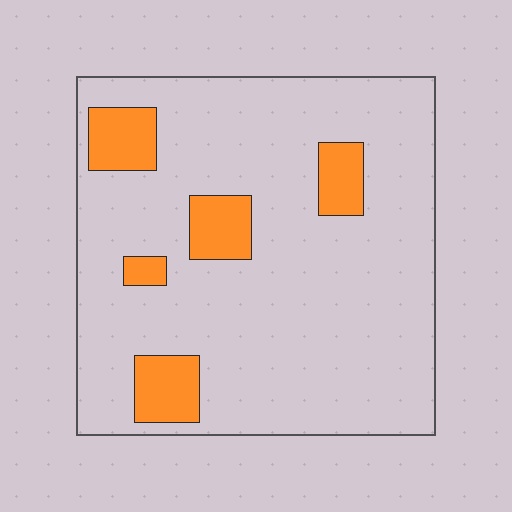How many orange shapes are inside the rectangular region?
5.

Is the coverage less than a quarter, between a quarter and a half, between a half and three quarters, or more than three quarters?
Less than a quarter.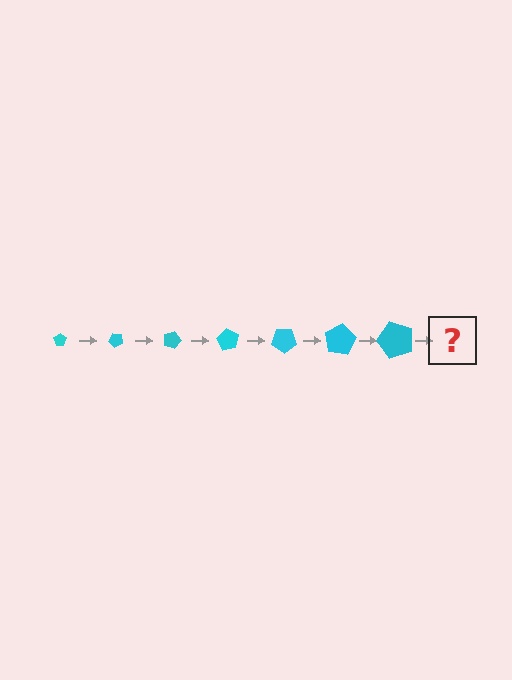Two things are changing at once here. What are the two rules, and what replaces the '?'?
The two rules are that the pentagon grows larger each step and it rotates 45 degrees each step. The '?' should be a pentagon, larger than the previous one and rotated 315 degrees from the start.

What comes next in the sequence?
The next element should be a pentagon, larger than the previous one and rotated 315 degrees from the start.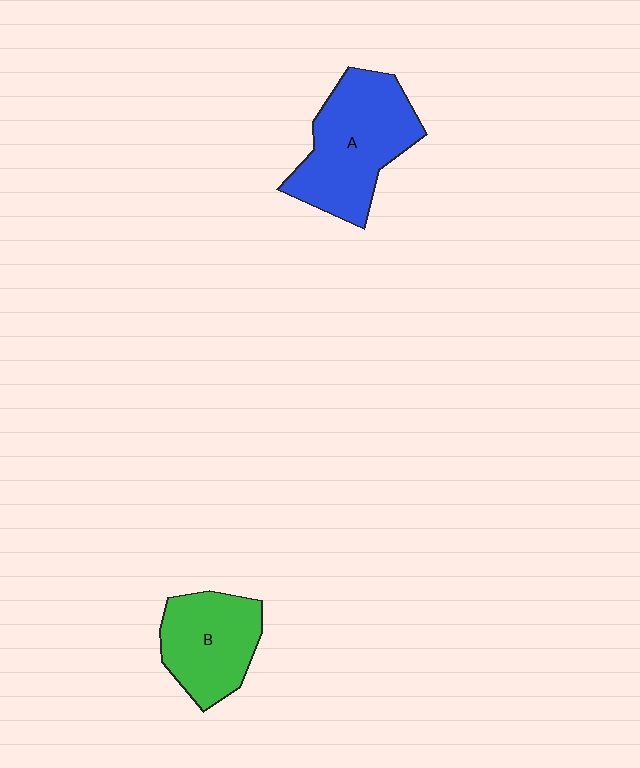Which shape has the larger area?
Shape A (blue).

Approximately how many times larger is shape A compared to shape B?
Approximately 1.4 times.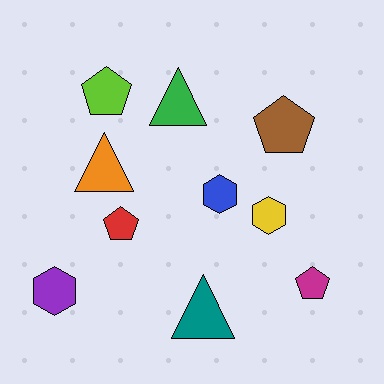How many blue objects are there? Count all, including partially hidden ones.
There is 1 blue object.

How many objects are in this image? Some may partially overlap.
There are 10 objects.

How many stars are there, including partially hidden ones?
There are no stars.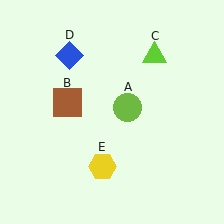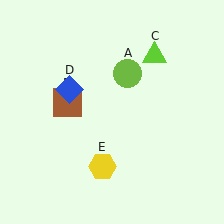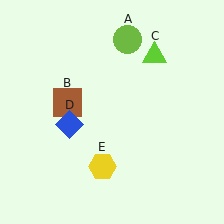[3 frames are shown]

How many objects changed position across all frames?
2 objects changed position: lime circle (object A), blue diamond (object D).